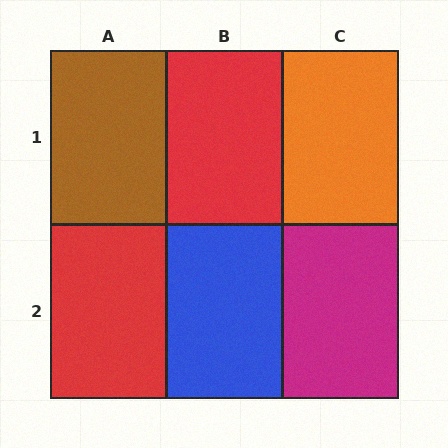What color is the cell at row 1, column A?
Brown.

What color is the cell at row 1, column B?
Red.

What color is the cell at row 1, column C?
Orange.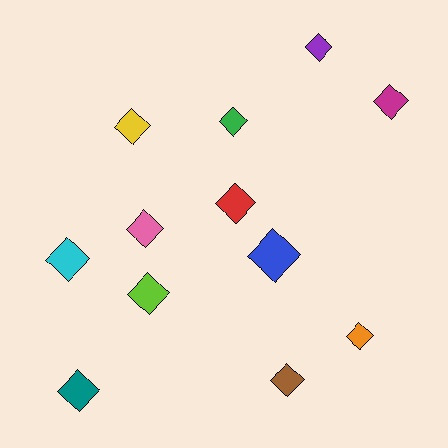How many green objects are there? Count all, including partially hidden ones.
There is 1 green object.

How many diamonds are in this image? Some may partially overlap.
There are 12 diamonds.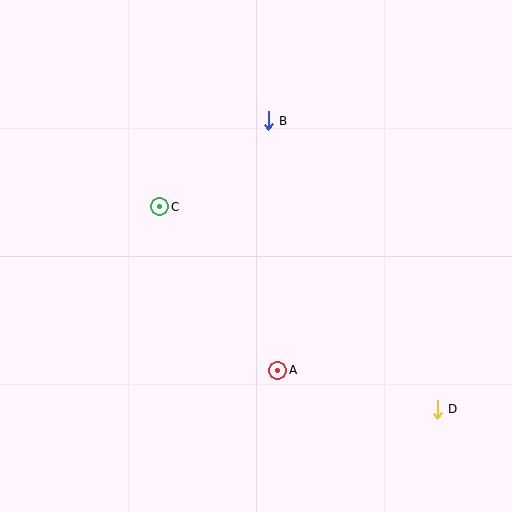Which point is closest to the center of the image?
Point C at (160, 207) is closest to the center.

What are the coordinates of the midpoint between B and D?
The midpoint between B and D is at (353, 265).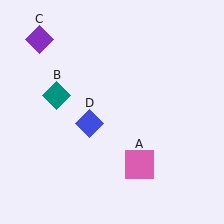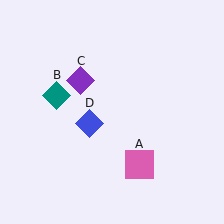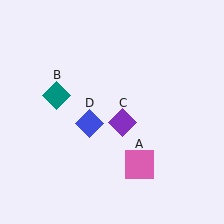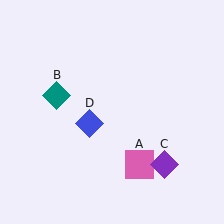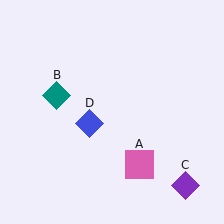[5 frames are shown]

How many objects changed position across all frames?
1 object changed position: purple diamond (object C).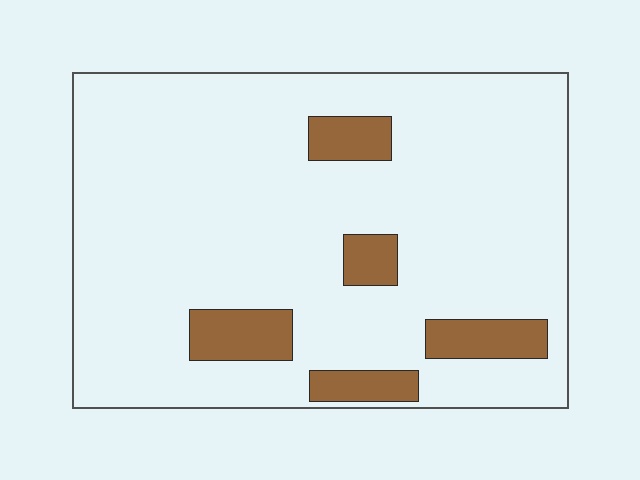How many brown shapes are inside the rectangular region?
5.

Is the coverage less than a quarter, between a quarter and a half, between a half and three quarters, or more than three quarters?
Less than a quarter.